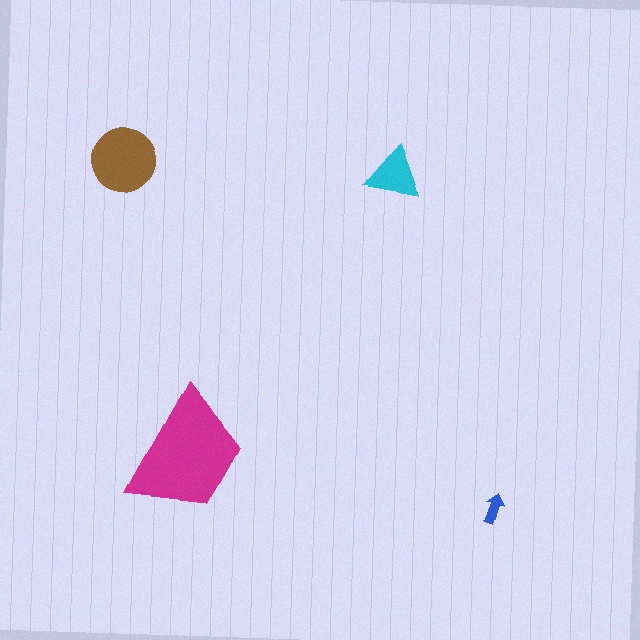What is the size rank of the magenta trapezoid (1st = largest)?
1st.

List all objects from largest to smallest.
The magenta trapezoid, the brown circle, the cyan triangle, the blue arrow.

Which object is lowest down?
The blue arrow is bottommost.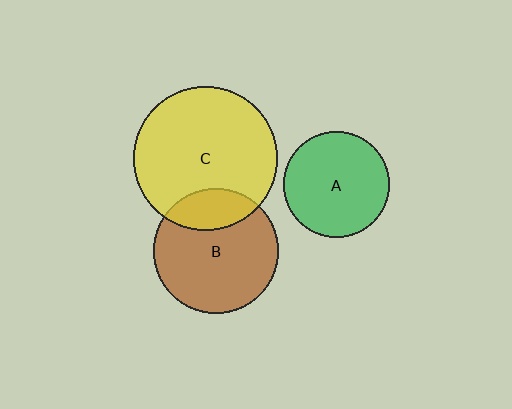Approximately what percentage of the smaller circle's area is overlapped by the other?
Approximately 20%.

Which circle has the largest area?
Circle C (yellow).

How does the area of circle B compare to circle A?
Approximately 1.4 times.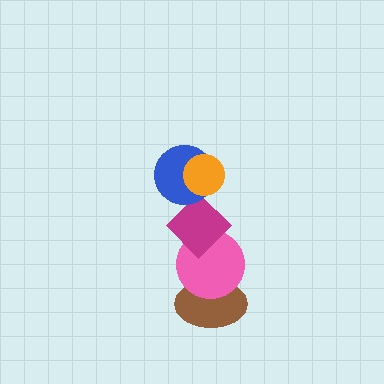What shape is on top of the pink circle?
The magenta diamond is on top of the pink circle.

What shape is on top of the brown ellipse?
The pink circle is on top of the brown ellipse.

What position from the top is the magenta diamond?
The magenta diamond is 3rd from the top.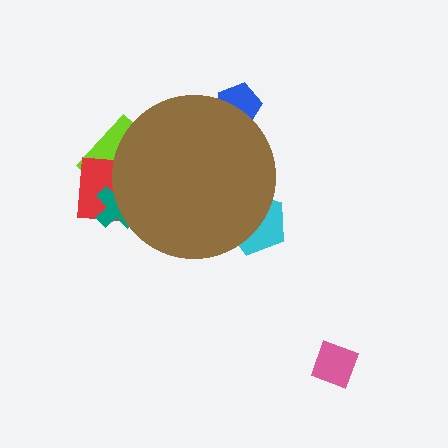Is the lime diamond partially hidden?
Yes, the lime diamond is partially hidden behind the brown circle.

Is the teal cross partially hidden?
Yes, the teal cross is partially hidden behind the brown circle.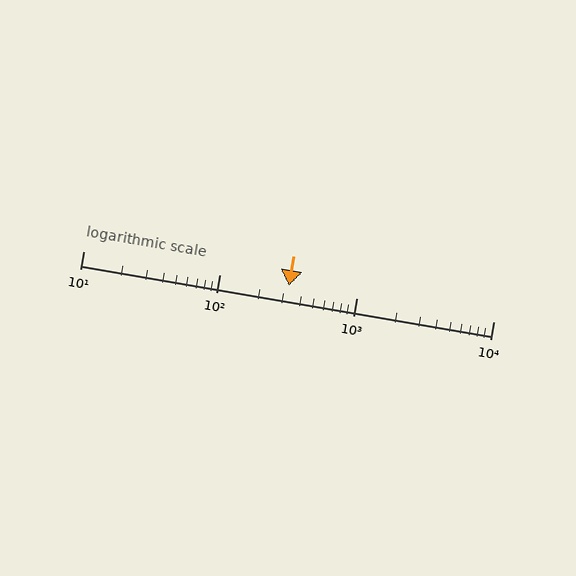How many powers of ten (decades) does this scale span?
The scale spans 3 decades, from 10 to 10000.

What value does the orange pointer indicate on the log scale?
The pointer indicates approximately 320.